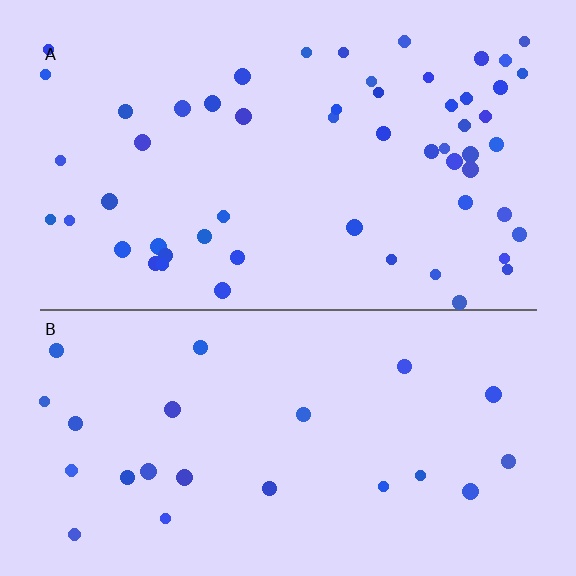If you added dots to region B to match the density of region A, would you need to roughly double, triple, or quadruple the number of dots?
Approximately double.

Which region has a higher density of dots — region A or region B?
A (the top).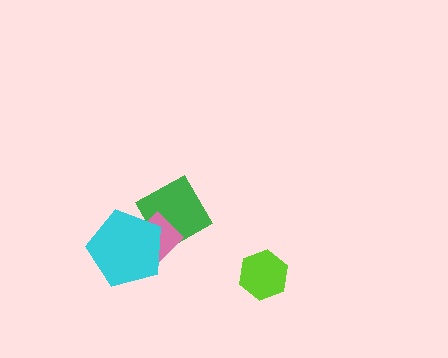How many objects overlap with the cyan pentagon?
2 objects overlap with the cyan pentagon.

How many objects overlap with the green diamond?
2 objects overlap with the green diamond.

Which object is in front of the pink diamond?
The cyan pentagon is in front of the pink diamond.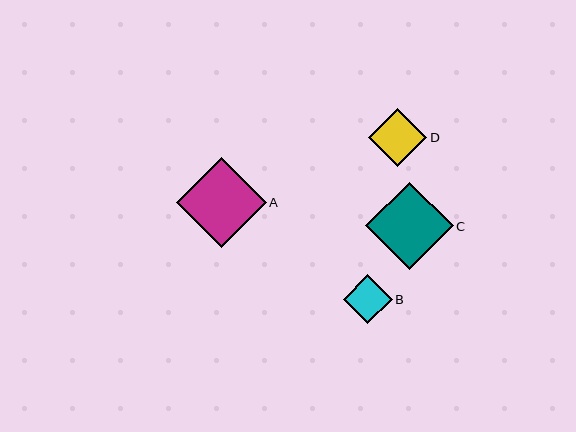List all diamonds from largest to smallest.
From largest to smallest: A, C, D, B.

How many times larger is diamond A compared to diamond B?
Diamond A is approximately 1.8 times the size of diamond B.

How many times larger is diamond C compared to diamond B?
Diamond C is approximately 1.8 times the size of diamond B.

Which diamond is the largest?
Diamond A is the largest with a size of approximately 90 pixels.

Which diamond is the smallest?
Diamond B is the smallest with a size of approximately 49 pixels.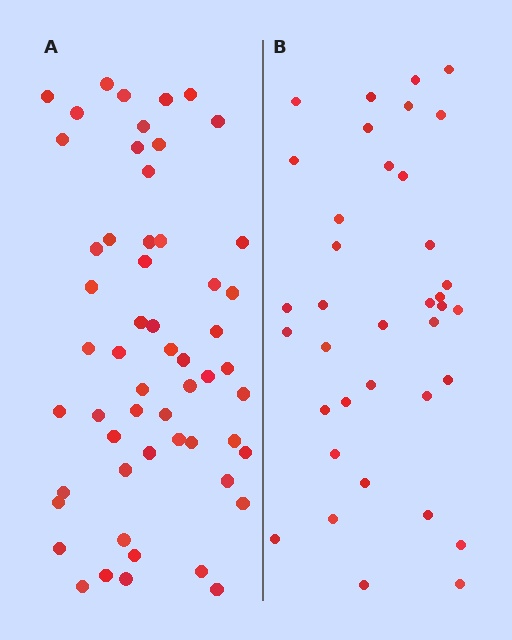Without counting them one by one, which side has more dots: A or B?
Region A (the left region) has more dots.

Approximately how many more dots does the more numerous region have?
Region A has approximately 20 more dots than region B.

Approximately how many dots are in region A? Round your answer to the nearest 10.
About 60 dots. (The exact count is 56, which rounds to 60.)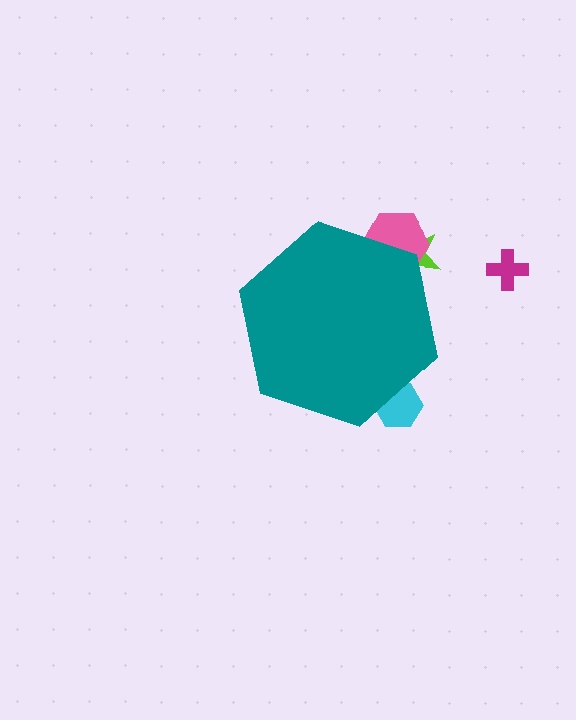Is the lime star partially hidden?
Yes, the lime star is partially hidden behind the teal hexagon.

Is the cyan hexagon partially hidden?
Yes, the cyan hexagon is partially hidden behind the teal hexagon.